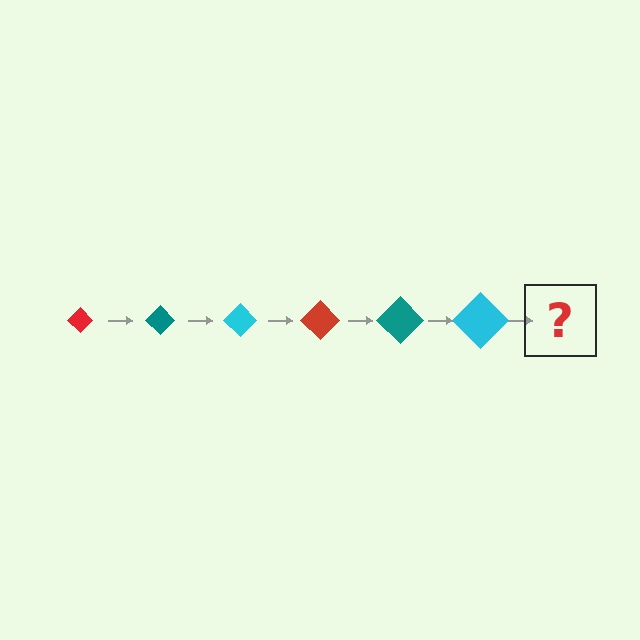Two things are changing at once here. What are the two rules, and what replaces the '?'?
The two rules are that the diamond grows larger each step and the color cycles through red, teal, and cyan. The '?' should be a red diamond, larger than the previous one.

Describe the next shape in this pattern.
It should be a red diamond, larger than the previous one.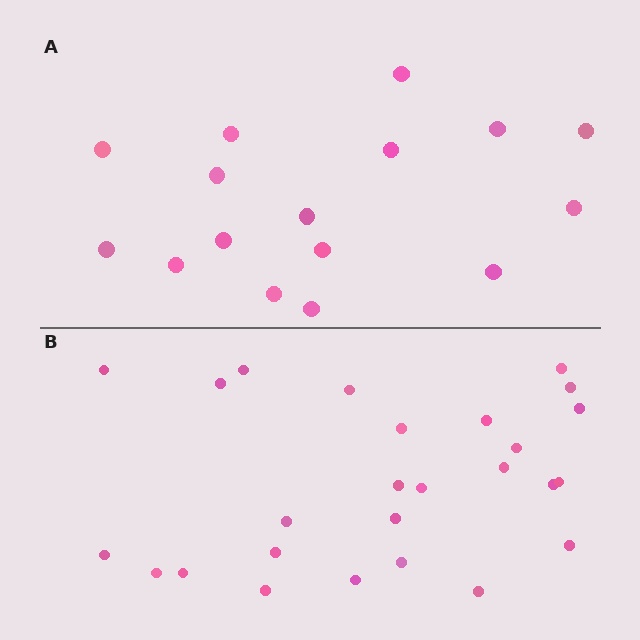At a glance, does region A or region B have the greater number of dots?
Region B (the bottom region) has more dots.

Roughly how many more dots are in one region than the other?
Region B has roughly 10 or so more dots than region A.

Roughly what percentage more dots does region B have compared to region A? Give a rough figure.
About 60% more.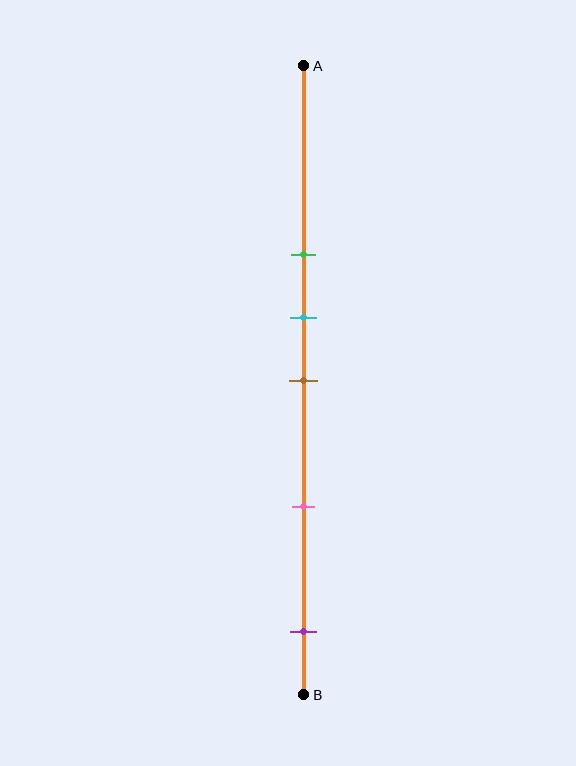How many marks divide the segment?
There are 5 marks dividing the segment.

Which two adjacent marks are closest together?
The cyan and brown marks are the closest adjacent pair.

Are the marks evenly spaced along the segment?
No, the marks are not evenly spaced.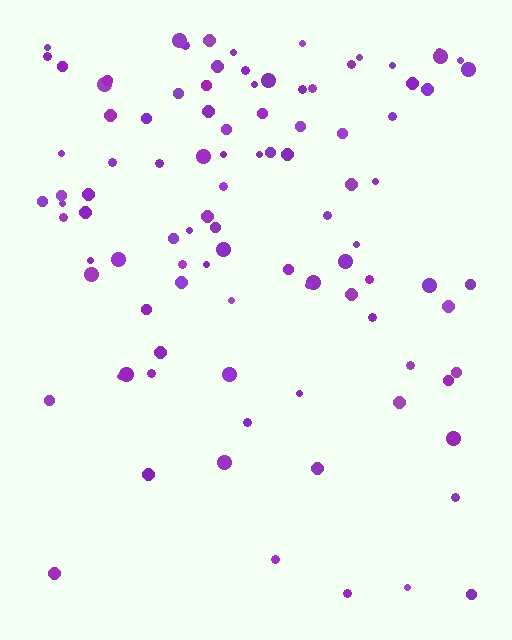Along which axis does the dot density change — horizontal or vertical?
Vertical.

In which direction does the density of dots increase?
From bottom to top, with the top side densest.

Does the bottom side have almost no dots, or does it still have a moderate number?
Still a moderate number, just noticeably fewer than the top.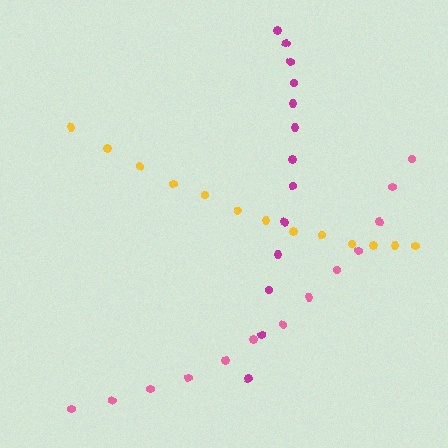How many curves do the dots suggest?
There are 3 distinct paths.